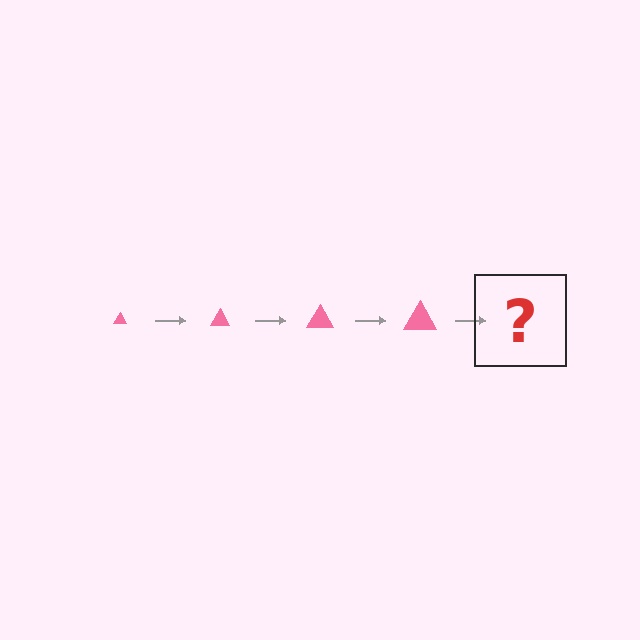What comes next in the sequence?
The next element should be a pink triangle, larger than the previous one.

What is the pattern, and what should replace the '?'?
The pattern is that the triangle gets progressively larger each step. The '?' should be a pink triangle, larger than the previous one.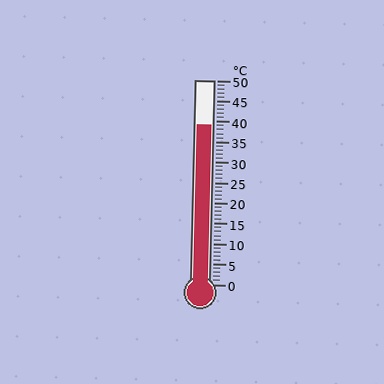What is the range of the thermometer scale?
The thermometer scale ranges from 0°C to 50°C.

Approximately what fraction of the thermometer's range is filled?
The thermometer is filled to approximately 80% of its range.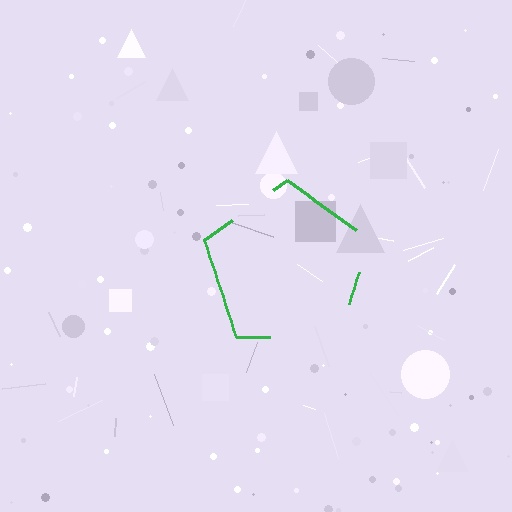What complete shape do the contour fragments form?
The contour fragments form a pentagon.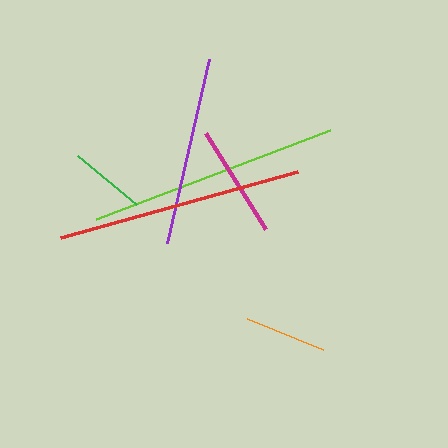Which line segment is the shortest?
The green line is the shortest at approximately 76 pixels.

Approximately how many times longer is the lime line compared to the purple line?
The lime line is approximately 1.3 times the length of the purple line.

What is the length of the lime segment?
The lime segment is approximately 250 pixels long.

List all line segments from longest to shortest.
From longest to shortest: lime, red, purple, magenta, orange, green.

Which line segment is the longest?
The lime line is the longest at approximately 250 pixels.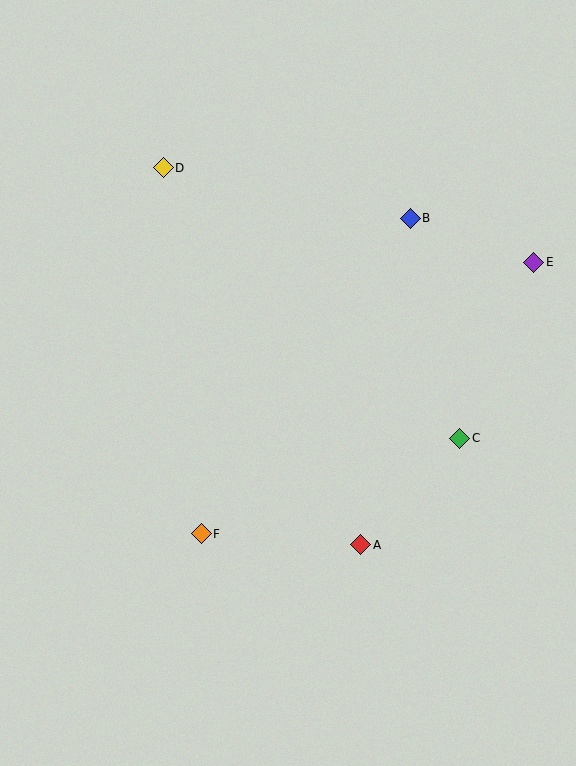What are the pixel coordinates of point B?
Point B is at (410, 218).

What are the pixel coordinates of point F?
Point F is at (201, 534).